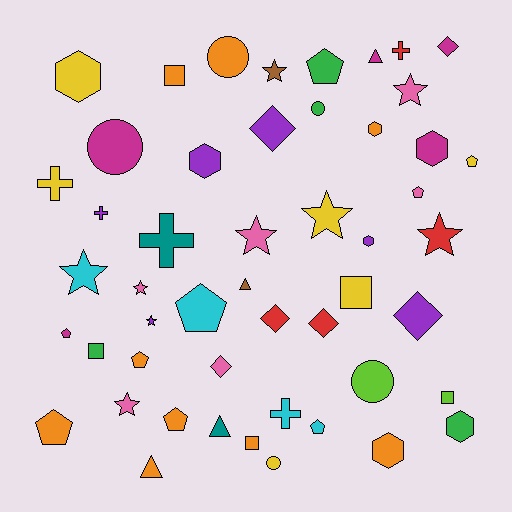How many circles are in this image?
There are 5 circles.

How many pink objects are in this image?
There are 6 pink objects.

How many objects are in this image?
There are 50 objects.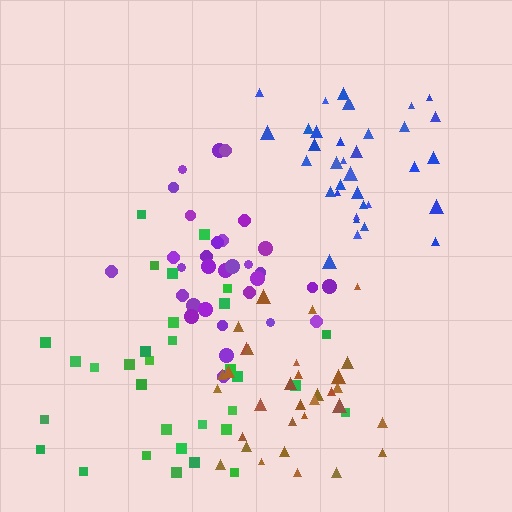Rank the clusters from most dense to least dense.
blue, brown, purple, green.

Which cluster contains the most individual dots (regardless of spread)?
Blue (35).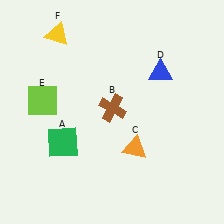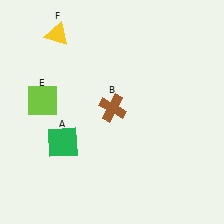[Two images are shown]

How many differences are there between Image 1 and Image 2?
There are 2 differences between the two images.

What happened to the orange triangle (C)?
The orange triangle (C) was removed in Image 2. It was in the bottom-right area of Image 1.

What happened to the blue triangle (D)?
The blue triangle (D) was removed in Image 2. It was in the top-right area of Image 1.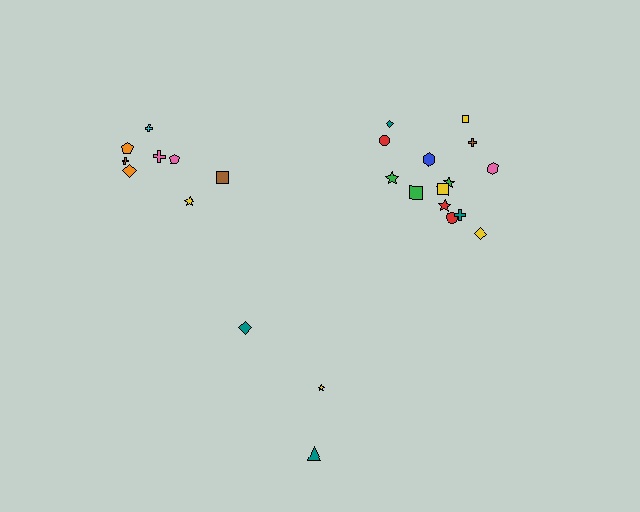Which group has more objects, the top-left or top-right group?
The top-right group.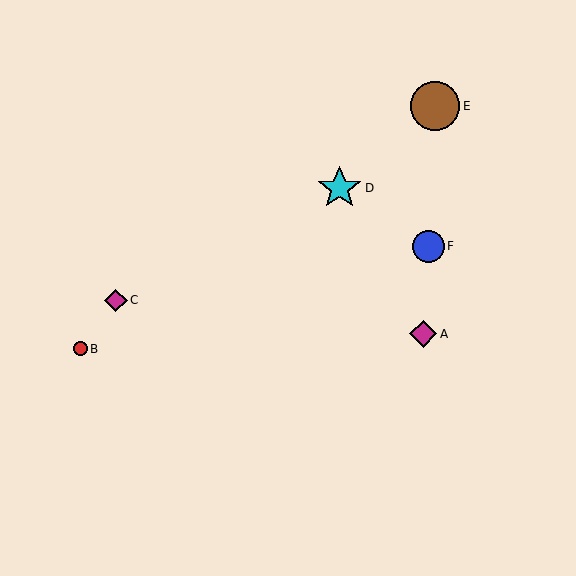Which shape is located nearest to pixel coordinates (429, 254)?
The blue circle (labeled F) at (428, 246) is nearest to that location.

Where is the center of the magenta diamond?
The center of the magenta diamond is at (423, 334).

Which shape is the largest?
The brown circle (labeled E) is the largest.